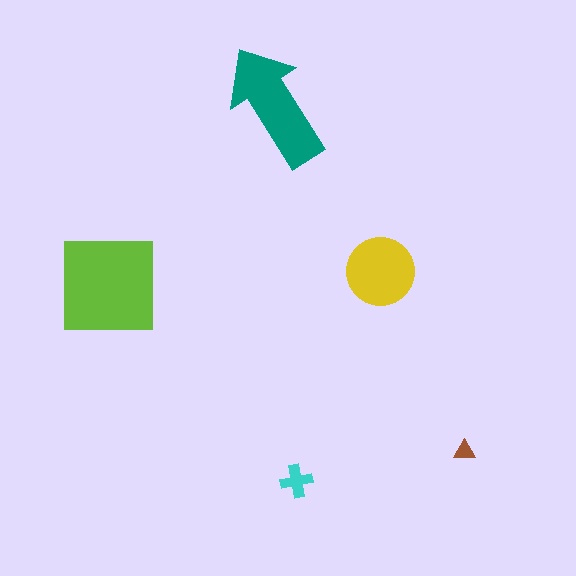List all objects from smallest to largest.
The brown triangle, the cyan cross, the yellow circle, the teal arrow, the lime square.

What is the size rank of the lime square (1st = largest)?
1st.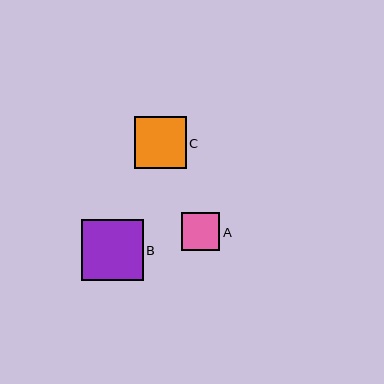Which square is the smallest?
Square A is the smallest with a size of approximately 38 pixels.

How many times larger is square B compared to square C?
Square B is approximately 1.2 times the size of square C.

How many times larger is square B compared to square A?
Square B is approximately 1.6 times the size of square A.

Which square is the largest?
Square B is the largest with a size of approximately 62 pixels.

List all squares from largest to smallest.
From largest to smallest: B, C, A.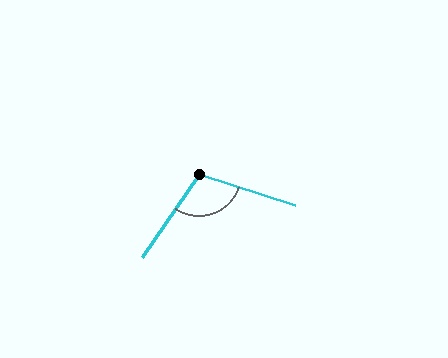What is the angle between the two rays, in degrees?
Approximately 106 degrees.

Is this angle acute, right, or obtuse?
It is obtuse.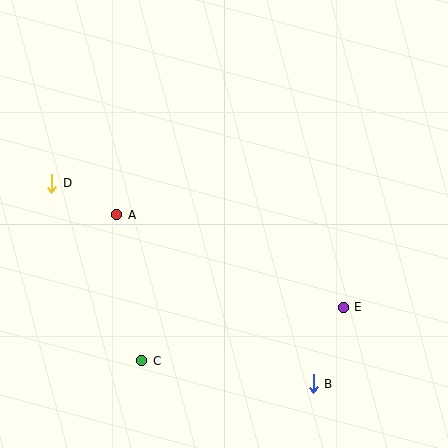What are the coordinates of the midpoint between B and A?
The midpoint between B and A is at (215, 299).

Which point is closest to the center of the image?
Point A at (117, 215) is closest to the center.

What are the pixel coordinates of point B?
Point B is at (313, 384).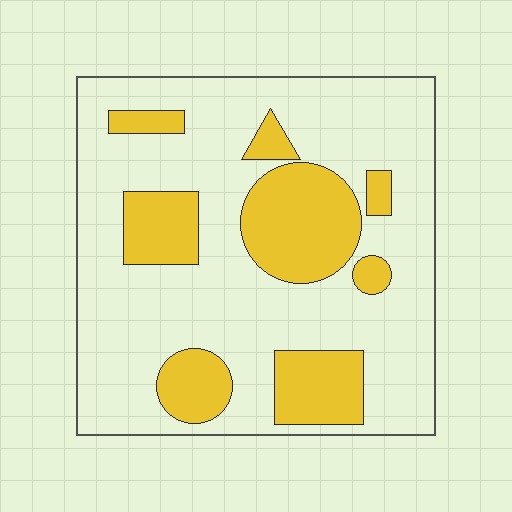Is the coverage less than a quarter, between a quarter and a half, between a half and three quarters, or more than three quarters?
Between a quarter and a half.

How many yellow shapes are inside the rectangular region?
8.